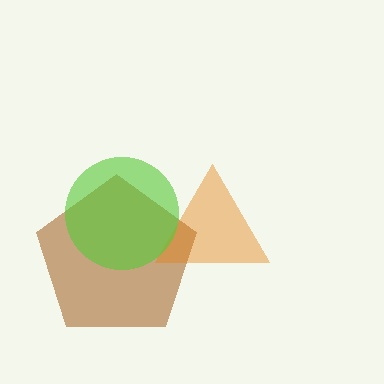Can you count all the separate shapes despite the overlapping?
Yes, there are 3 separate shapes.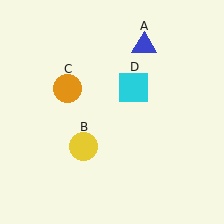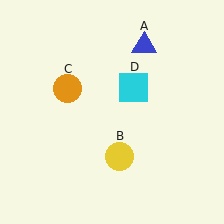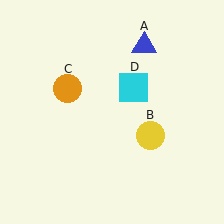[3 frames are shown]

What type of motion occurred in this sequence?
The yellow circle (object B) rotated counterclockwise around the center of the scene.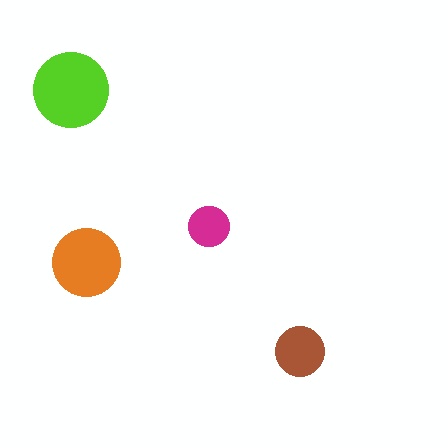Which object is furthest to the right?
The brown circle is rightmost.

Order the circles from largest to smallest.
the lime one, the orange one, the brown one, the magenta one.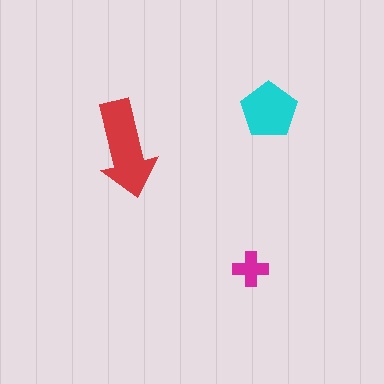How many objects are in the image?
There are 3 objects in the image.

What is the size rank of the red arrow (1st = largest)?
1st.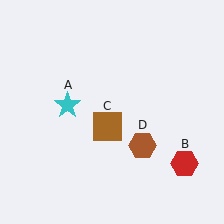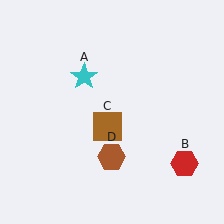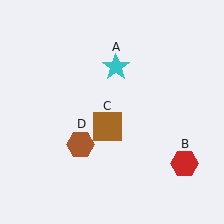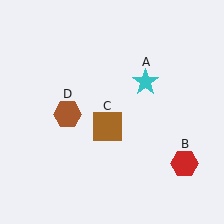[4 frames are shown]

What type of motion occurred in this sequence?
The cyan star (object A), brown hexagon (object D) rotated clockwise around the center of the scene.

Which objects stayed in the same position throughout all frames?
Red hexagon (object B) and brown square (object C) remained stationary.